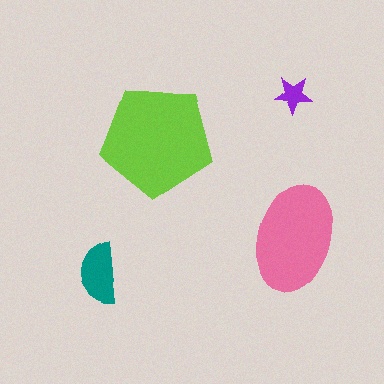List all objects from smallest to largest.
The purple star, the teal semicircle, the pink ellipse, the lime pentagon.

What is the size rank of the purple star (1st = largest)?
4th.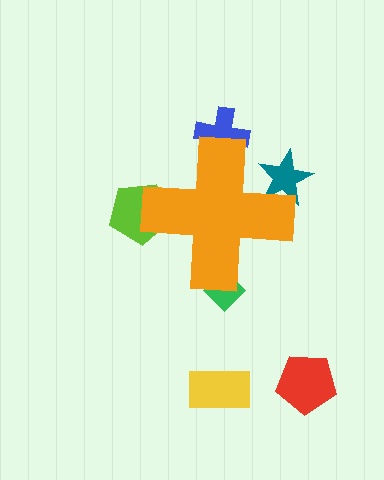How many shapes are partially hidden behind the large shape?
4 shapes are partially hidden.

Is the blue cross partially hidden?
Yes, the blue cross is partially hidden behind the orange cross.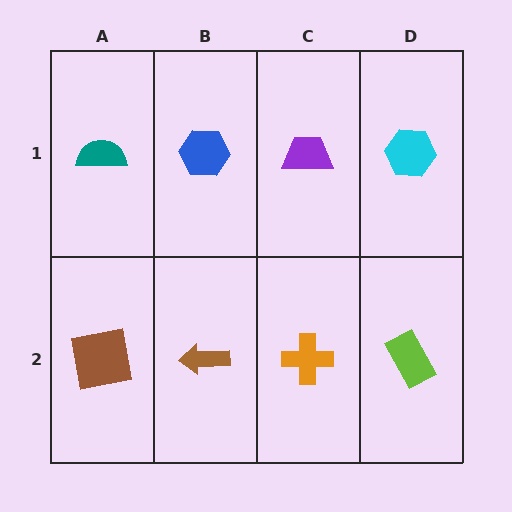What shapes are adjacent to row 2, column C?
A purple trapezoid (row 1, column C), a brown arrow (row 2, column B), a lime rectangle (row 2, column D).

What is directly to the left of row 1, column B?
A teal semicircle.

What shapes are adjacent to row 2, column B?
A blue hexagon (row 1, column B), a brown square (row 2, column A), an orange cross (row 2, column C).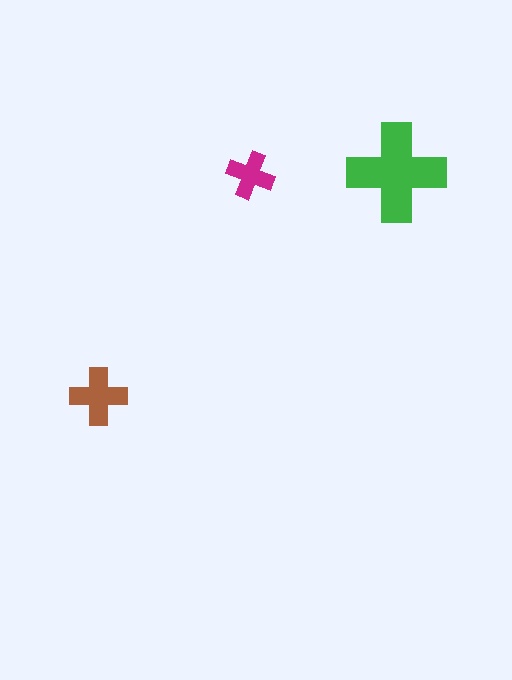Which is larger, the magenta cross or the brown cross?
The brown one.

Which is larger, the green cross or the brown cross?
The green one.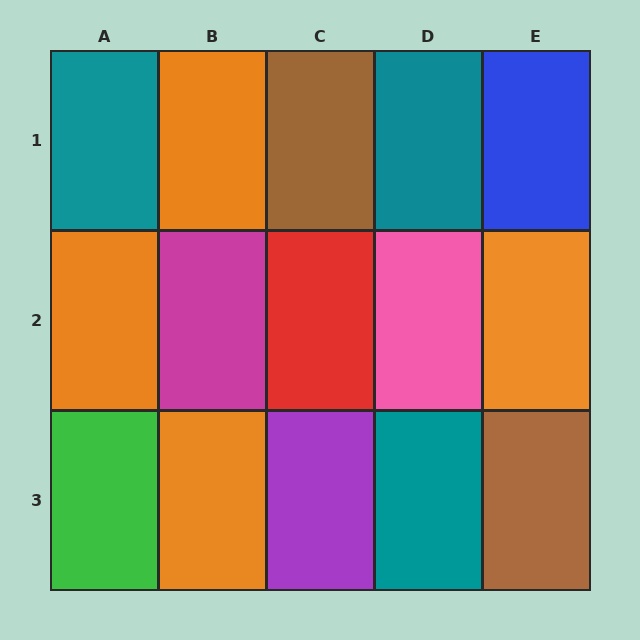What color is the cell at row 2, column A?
Orange.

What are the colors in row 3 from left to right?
Green, orange, purple, teal, brown.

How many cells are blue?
1 cell is blue.